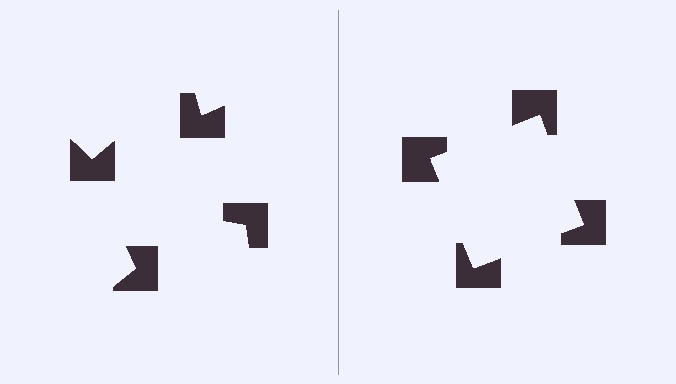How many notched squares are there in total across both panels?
8 — 4 on each side.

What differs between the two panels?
The notched squares are positioned identically on both sides; only the wedge orientations differ. On the right they align to a square; on the left they are misaligned.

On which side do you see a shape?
An illusory square appears on the right side. On the left side the wedge cuts are rotated, so no coherent shape forms.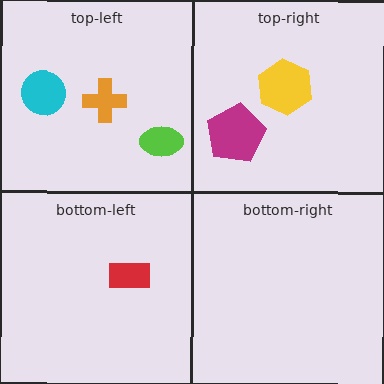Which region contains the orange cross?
The top-left region.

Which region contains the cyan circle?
The top-left region.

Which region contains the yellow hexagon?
The top-right region.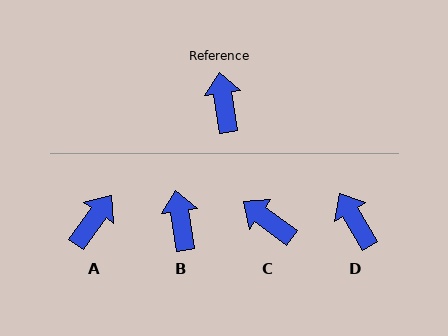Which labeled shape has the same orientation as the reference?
B.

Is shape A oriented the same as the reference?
No, it is off by about 44 degrees.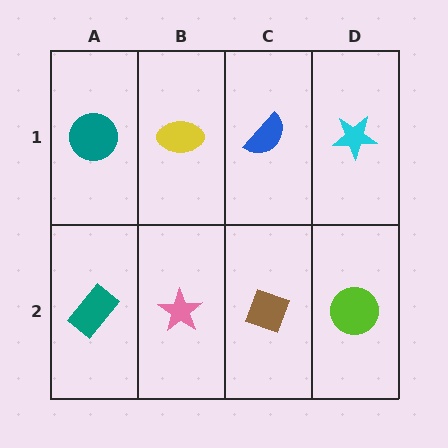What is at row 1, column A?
A teal circle.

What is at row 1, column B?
A yellow ellipse.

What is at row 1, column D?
A cyan star.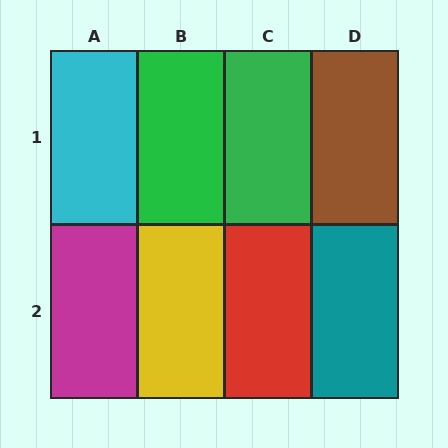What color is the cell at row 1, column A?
Cyan.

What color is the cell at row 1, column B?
Green.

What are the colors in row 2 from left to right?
Magenta, yellow, red, teal.